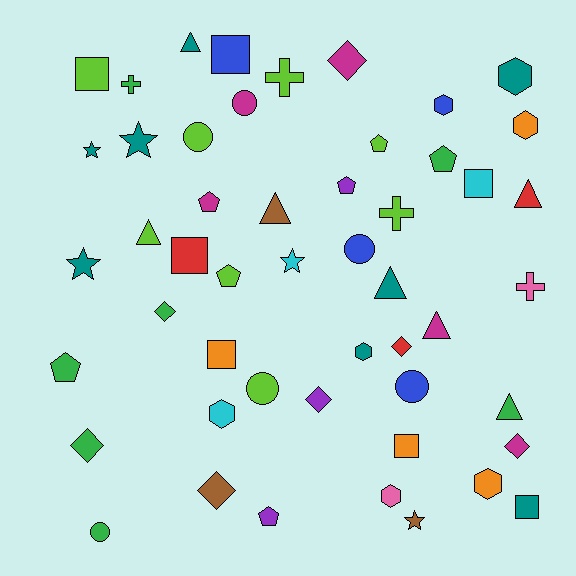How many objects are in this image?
There are 50 objects.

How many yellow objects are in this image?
There are no yellow objects.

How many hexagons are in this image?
There are 7 hexagons.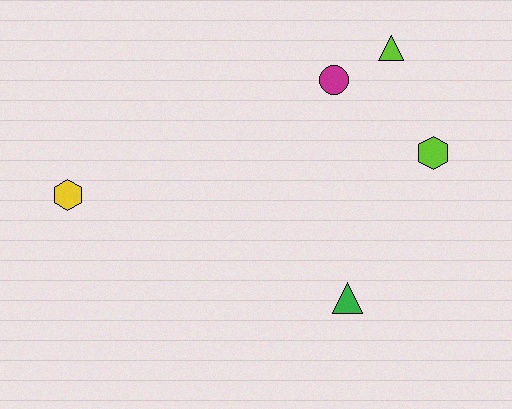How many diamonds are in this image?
There are no diamonds.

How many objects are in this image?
There are 5 objects.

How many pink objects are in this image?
There are no pink objects.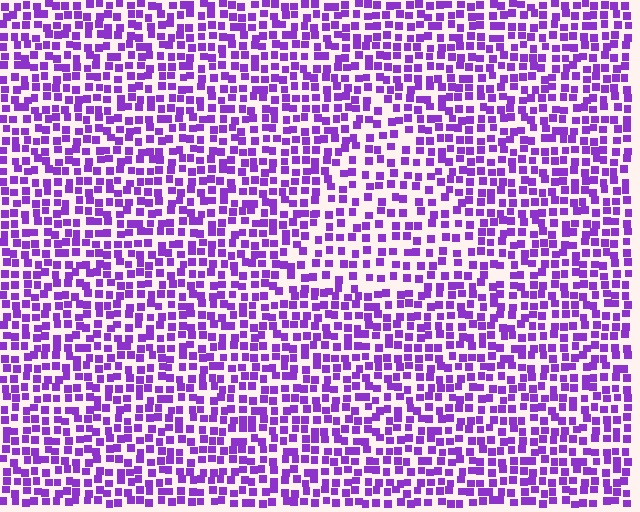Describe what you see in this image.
The image contains small purple elements arranged at two different densities. A triangle-shaped region is visible where the elements are less densely packed than the surrounding area.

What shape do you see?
I see a triangle.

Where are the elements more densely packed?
The elements are more densely packed outside the triangle boundary.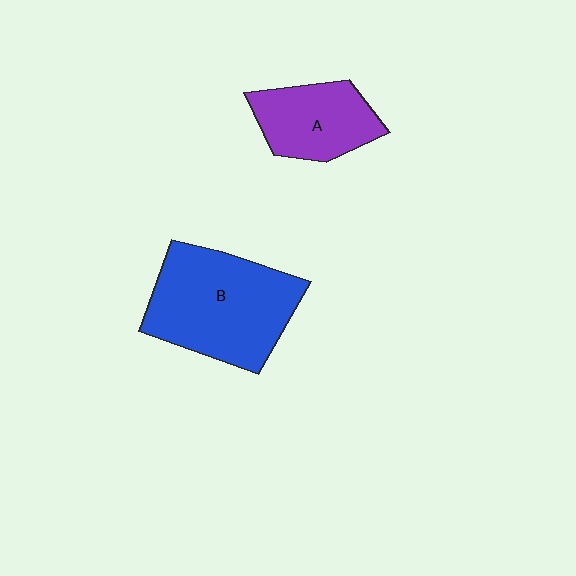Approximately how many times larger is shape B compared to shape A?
Approximately 1.7 times.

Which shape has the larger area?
Shape B (blue).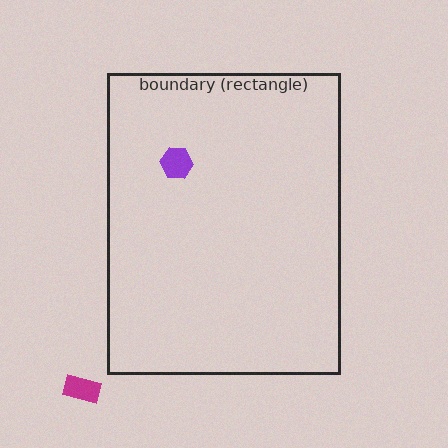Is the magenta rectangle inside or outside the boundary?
Outside.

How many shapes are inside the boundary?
1 inside, 1 outside.